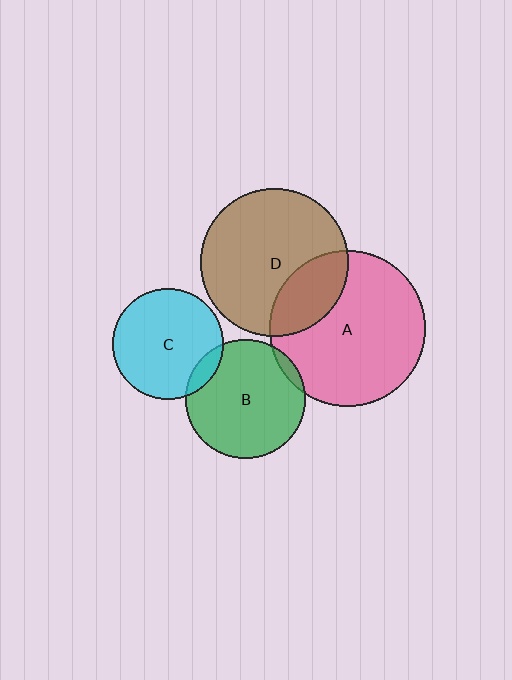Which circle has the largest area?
Circle A (pink).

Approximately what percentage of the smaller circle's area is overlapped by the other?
Approximately 25%.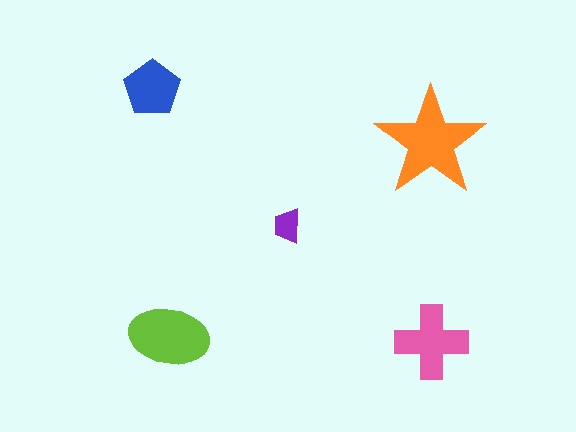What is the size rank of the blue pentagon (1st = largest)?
4th.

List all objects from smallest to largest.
The purple trapezoid, the blue pentagon, the pink cross, the lime ellipse, the orange star.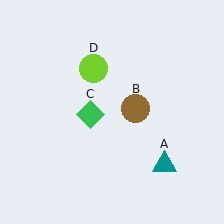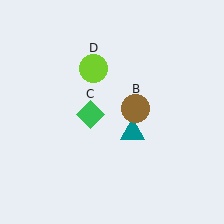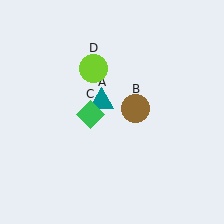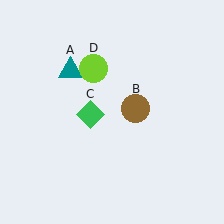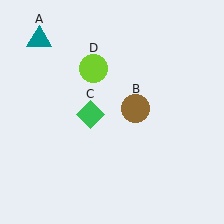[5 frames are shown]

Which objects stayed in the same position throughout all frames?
Brown circle (object B) and green diamond (object C) and lime circle (object D) remained stationary.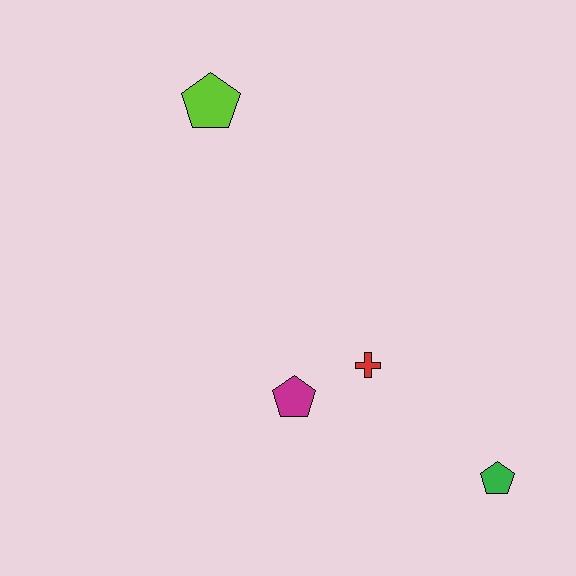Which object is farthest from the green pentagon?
The lime pentagon is farthest from the green pentagon.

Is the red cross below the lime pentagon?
Yes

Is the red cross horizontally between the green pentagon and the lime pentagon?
Yes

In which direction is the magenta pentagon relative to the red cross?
The magenta pentagon is to the left of the red cross.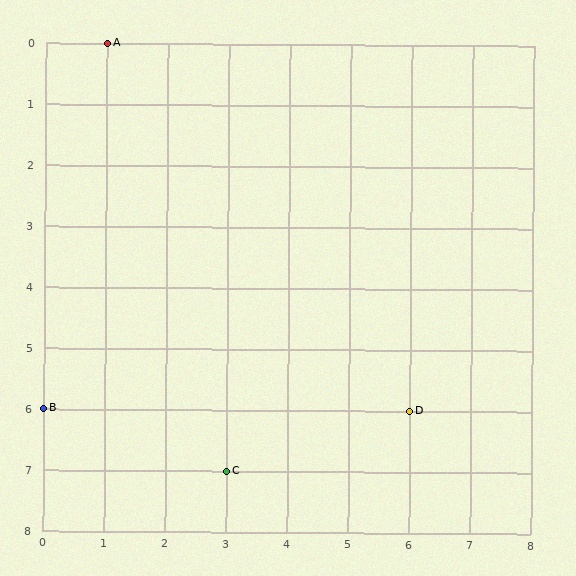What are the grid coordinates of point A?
Point A is at grid coordinates (1, 0).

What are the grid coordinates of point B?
Point B is at grid coordinates (0, 6).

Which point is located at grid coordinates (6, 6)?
Point D is at (6, 6).